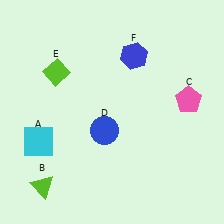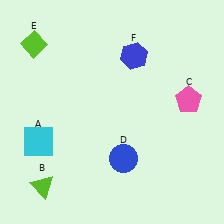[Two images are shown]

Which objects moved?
The objects that moved are: the blue circle (D), the lime diamond (E).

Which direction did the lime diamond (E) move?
The lime diamond (E) moved up.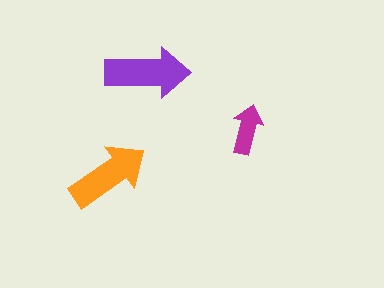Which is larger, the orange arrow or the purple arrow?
The purple one.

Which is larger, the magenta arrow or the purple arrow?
The purple one.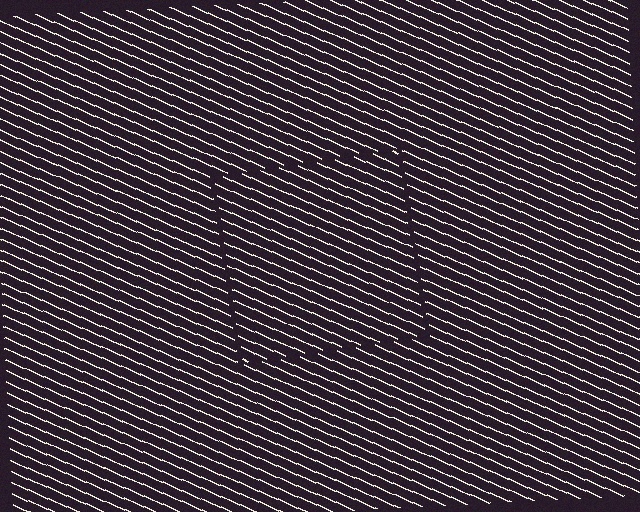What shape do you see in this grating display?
An illusory square. The interior of the shape contains the same grating, shifted by half a period — the contour is defined by the phase discontinuity where line-ends from the inner and outer gratings abut.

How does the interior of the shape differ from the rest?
The interior of the shape contains the same grating, shifted by half a period — the contour is defined by the phase discontinuity where line-ends from the inner and outer gratings abut.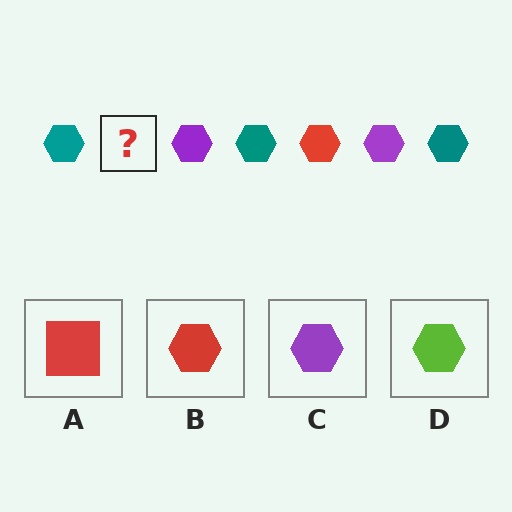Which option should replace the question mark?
Option B.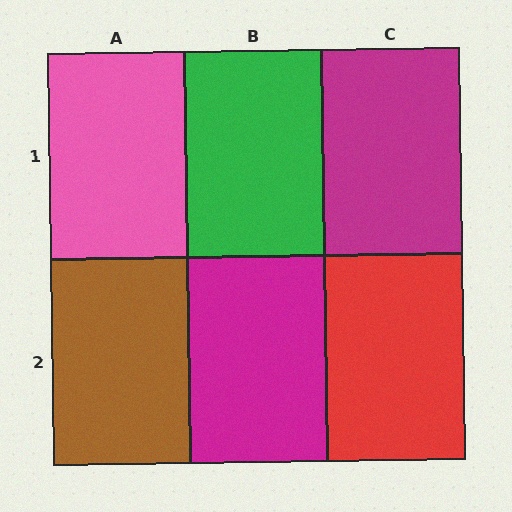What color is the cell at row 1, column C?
Magenta.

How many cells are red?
1 cell is red.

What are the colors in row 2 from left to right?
Brown, magenta, red.